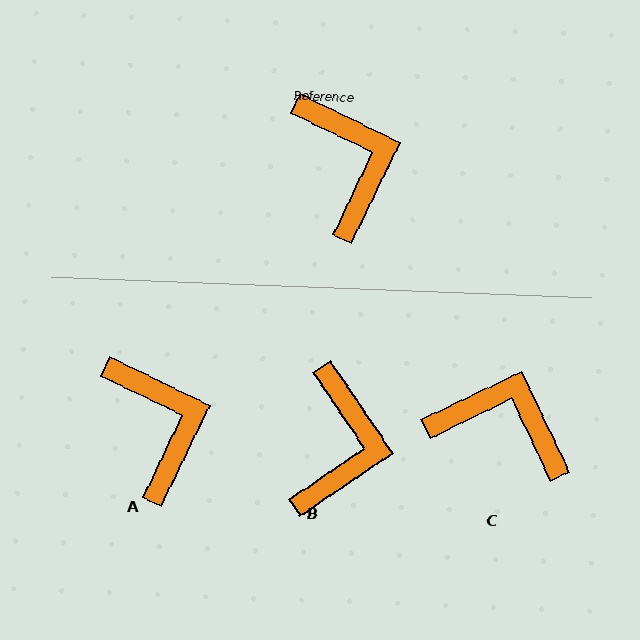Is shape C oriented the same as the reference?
No, it is off by about 51 degrees.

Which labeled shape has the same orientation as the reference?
A.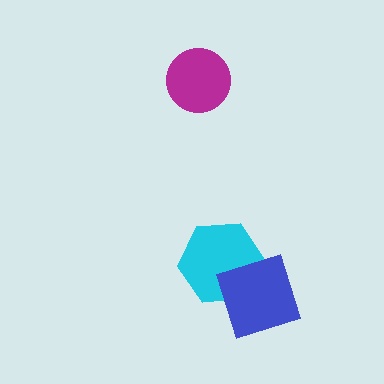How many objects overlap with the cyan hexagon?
1 object overlaps with the cyan hexagon.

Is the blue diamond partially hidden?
No, no other shape covers it.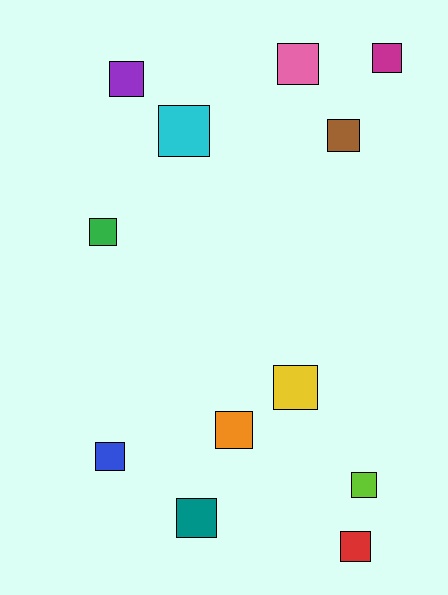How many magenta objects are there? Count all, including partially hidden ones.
There is 1 magenta object.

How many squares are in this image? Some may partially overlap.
There are 12 squares.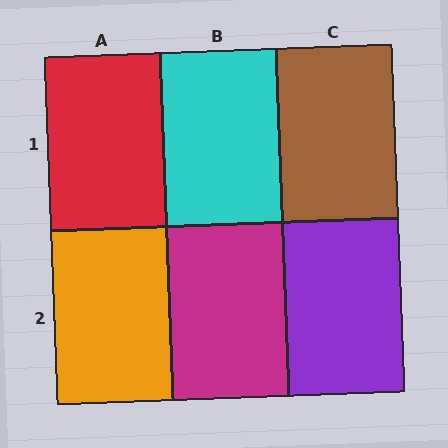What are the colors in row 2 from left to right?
Orange, magenta, purple.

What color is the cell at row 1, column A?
Red.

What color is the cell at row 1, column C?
Brown.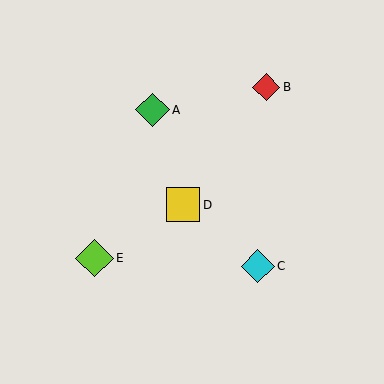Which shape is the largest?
The lime diamond (labeled E) is the largest.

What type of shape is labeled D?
Shape D is a yellow square.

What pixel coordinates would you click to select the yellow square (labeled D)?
Click at (183, 205) to select the yellow square D.